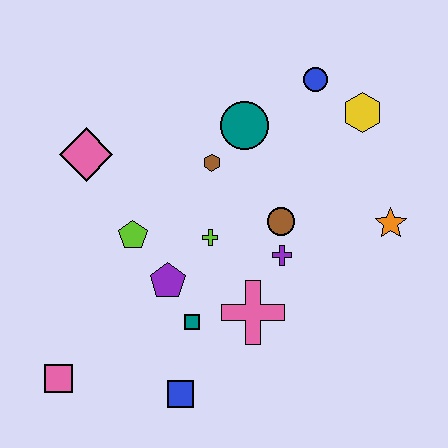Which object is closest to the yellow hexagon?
The blue circle is closest to the yellow hexagon.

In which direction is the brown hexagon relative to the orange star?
The brown hexagon is to the left of the orange star.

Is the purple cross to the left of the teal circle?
No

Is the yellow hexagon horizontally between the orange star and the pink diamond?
Yes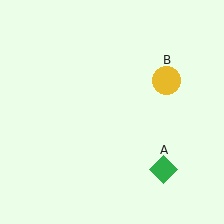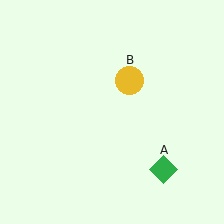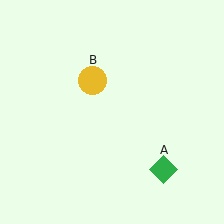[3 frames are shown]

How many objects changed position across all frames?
1 object changed position: yellow circle (object B).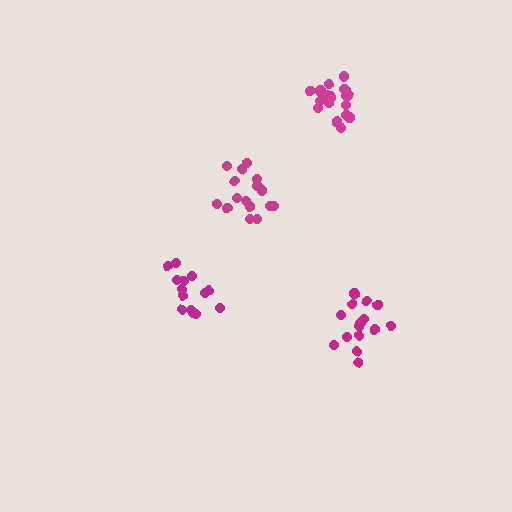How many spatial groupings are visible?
There are 4 spatial groupings.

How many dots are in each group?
Group 1: 14 dots, Group 2: 16 dots, Group 3: 19 dots, Group 4: 16 dots (65 total).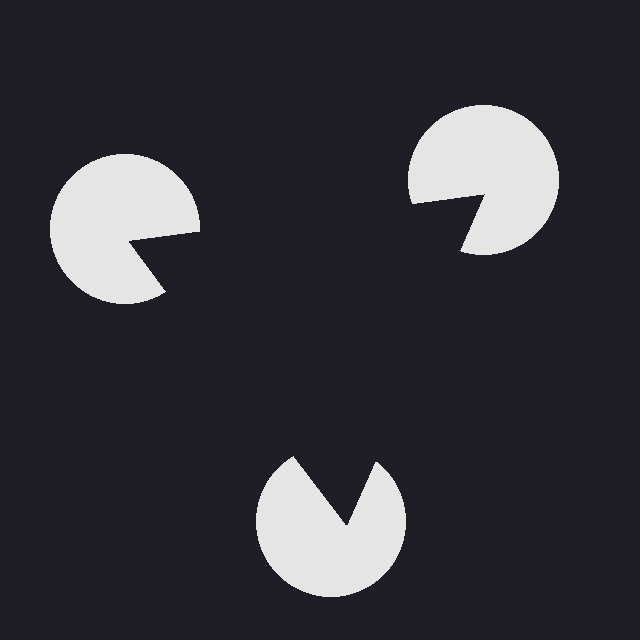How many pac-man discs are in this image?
There are 3 — one at each vertex of the illusory triangle.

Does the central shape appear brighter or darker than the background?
It typically appears slightly darker than the background, even though no actual brightness change is drawn.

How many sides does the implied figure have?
3 sides.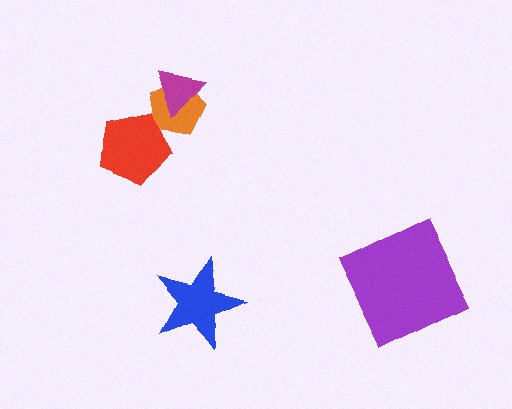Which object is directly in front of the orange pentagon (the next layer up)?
The magenta triangle is directly in front of the orange pentagon.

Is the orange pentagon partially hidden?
Yes, it is partially covered by another shape.